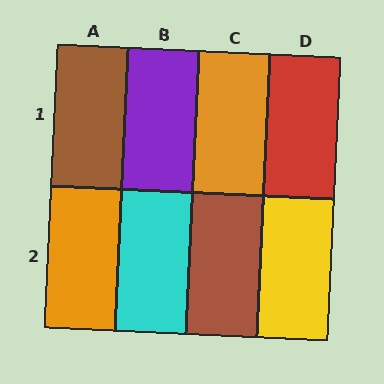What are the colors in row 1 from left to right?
Brown, purple, orange, red.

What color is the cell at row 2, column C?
Brown.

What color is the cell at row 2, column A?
Orange.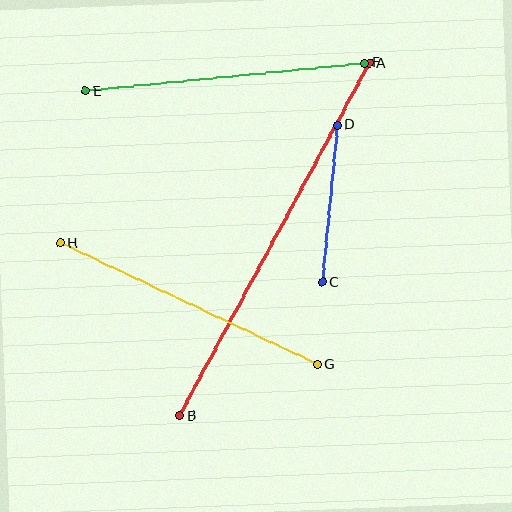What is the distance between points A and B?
The distance is approximately 400 pixels.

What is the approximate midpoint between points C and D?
The midpoint is at approximately (330, 204) pixels.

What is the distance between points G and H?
The distance is approximately 284 pixels.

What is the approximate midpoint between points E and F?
The midpoint is at approximately (225, 77) pixels.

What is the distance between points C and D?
The distance is approximately 158 pixels.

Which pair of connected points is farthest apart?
Points A and B are farthest apart.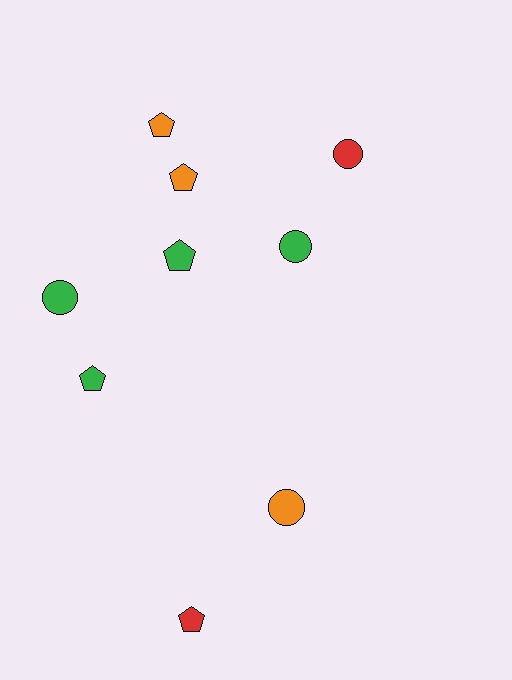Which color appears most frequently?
Green, with 4 objects.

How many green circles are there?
There are 2 green circles.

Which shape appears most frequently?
Pentagon, with 5 objects.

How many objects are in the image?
There are 9 objects.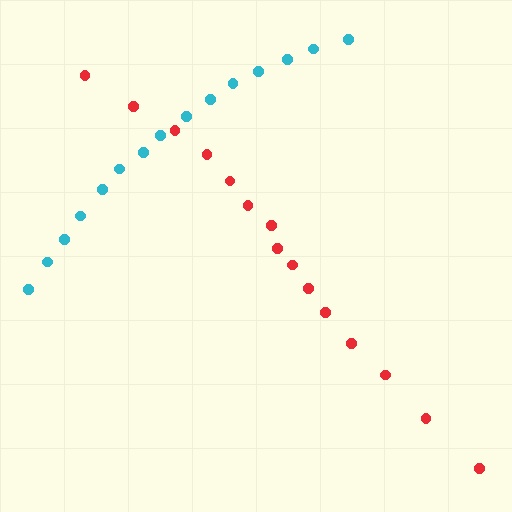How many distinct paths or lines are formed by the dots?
There are 2 distinct paths.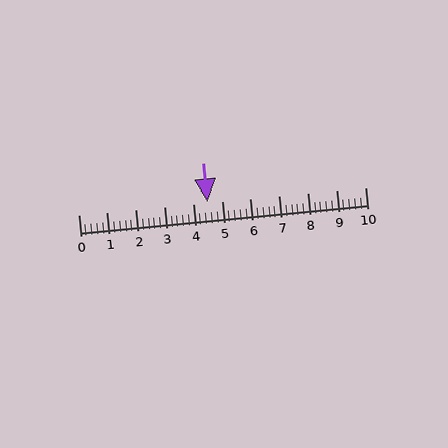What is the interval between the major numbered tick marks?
The major tick marks are spaced 1 units apart.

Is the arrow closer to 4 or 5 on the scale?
The arrow is closer to 5.